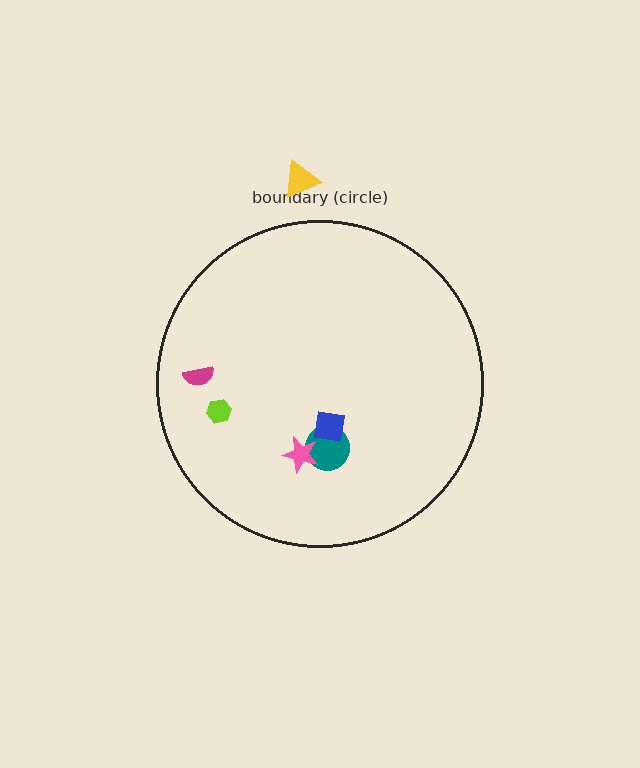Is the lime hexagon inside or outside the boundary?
Inside.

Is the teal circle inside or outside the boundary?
Inside.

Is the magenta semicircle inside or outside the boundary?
Inside.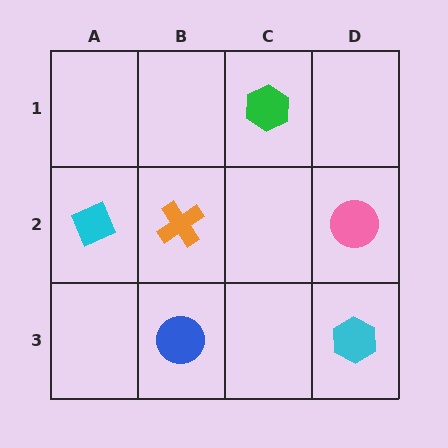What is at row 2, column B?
An orange cross.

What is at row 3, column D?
A cyan hexagon.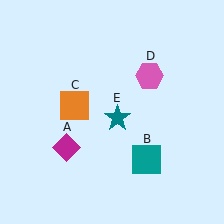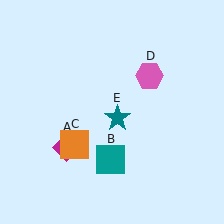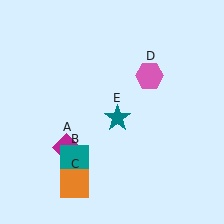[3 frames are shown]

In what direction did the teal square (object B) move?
The teal square (object B) moved left.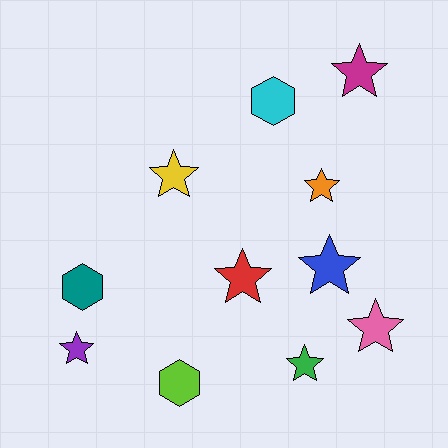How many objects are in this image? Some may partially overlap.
There are 11 objects.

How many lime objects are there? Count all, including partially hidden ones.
There is 1 lime object.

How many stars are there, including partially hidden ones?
There are 8 stars.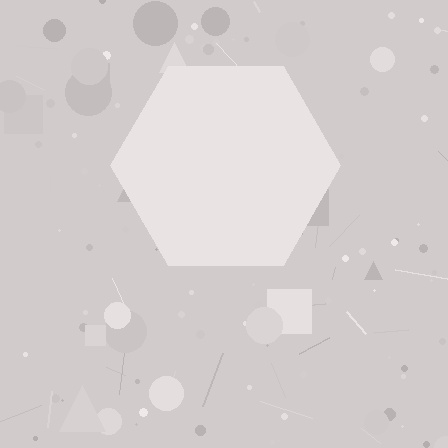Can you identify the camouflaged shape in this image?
The camouflaged shape is a hexagon.